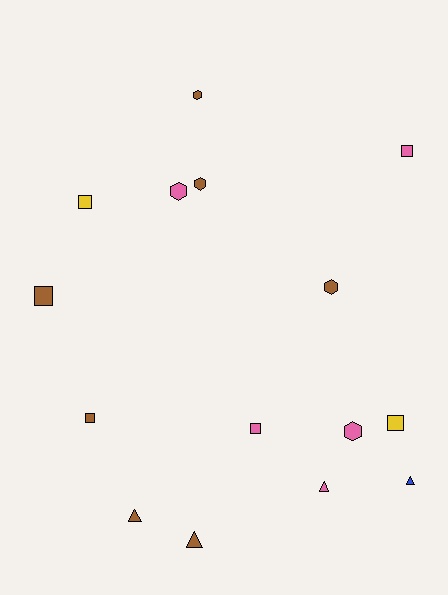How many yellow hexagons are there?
There are no yellow hexagons.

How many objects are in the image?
There are 15 objects.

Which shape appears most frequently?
Square, with 6 objects.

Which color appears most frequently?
Brown, with 7 objects.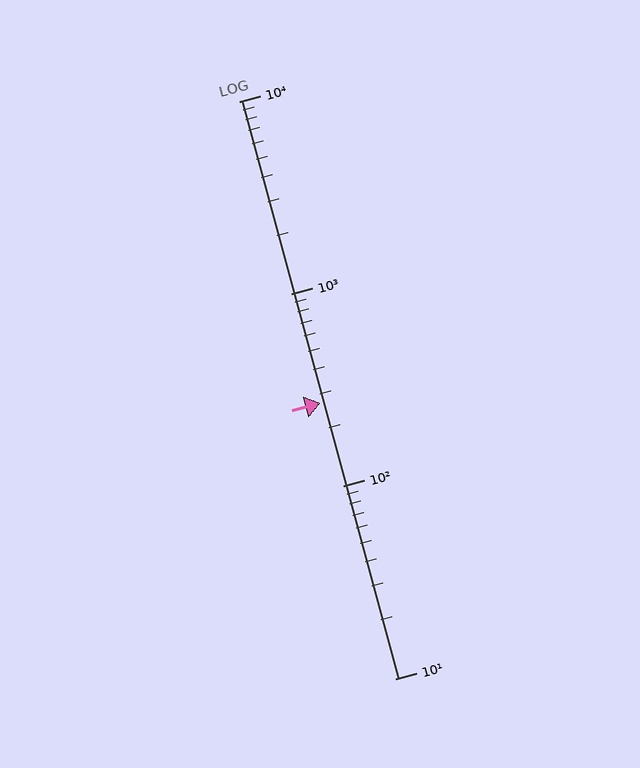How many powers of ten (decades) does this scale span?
The scale spans 3 decades, from 10 to 10000.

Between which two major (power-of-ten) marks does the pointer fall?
The pointer is between 100 and 1000.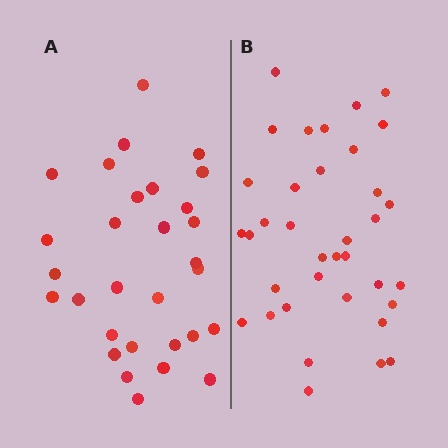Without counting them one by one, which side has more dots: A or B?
Region B (the right region) has more dots.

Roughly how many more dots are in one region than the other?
Region B has about 6 more dots than region A.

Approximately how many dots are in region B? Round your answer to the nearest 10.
About 40 dots. (The exact count is 36, which rounds to 40.)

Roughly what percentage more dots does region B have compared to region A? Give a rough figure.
About 20% more.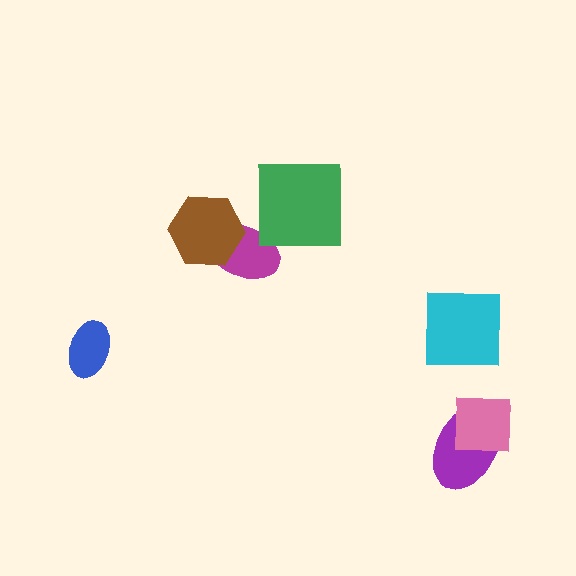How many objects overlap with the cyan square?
0 objects overlap with the cyan square.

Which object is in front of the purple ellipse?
The pink square is in front of the purple ellipse.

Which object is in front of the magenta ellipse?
The brown hexagon is in front of the magenta ellipse.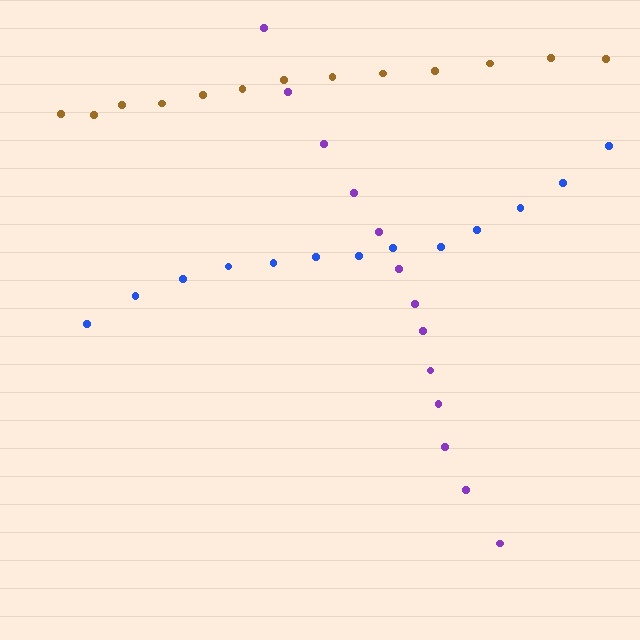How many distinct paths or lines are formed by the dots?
There are 3 distinct paths.